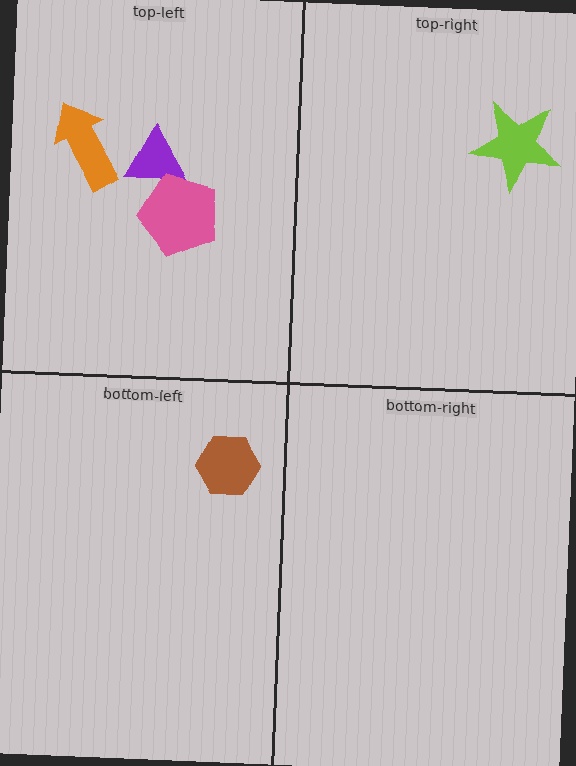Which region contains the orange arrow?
The top-left region.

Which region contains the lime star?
The top-right region.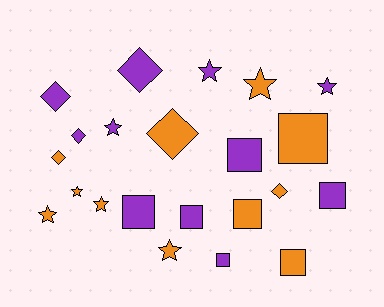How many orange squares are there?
There are 3 orange squares.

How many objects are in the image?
There are 22 objects.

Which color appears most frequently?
Orange, with 11 objects.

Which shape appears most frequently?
Star, with 8 objects.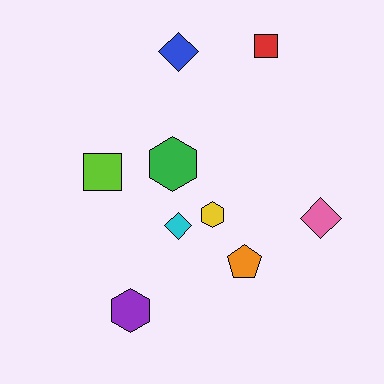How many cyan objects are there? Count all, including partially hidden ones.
There is 1 cyan object.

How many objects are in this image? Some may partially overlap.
There are 9 objects.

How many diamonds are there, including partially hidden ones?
There are 3 diamonds.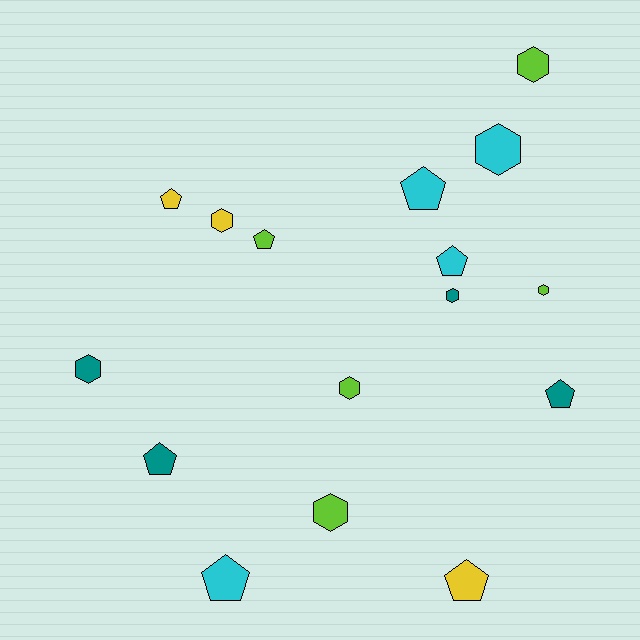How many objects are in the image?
There are 16 objects.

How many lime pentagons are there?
There is 1 lime pentagon.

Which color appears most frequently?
Lime, with 5 objects.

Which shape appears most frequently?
Hexagon, with 8 objects.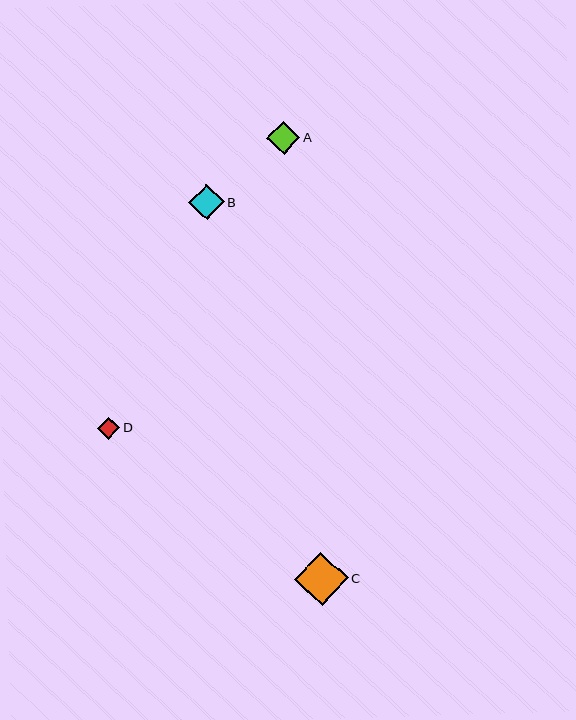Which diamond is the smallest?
Diamond D is the smallest with a size of approximately 23 pixels.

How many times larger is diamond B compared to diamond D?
Diamond B is approximately 1.6 times the size of diamond D.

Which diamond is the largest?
Diamond C is the largest with a size of approximately 53 pixels.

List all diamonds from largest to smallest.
From largest to smallest: C, B, A, D.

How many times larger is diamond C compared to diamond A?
Diamond C is approximately 1.6 times the size of diamond A.